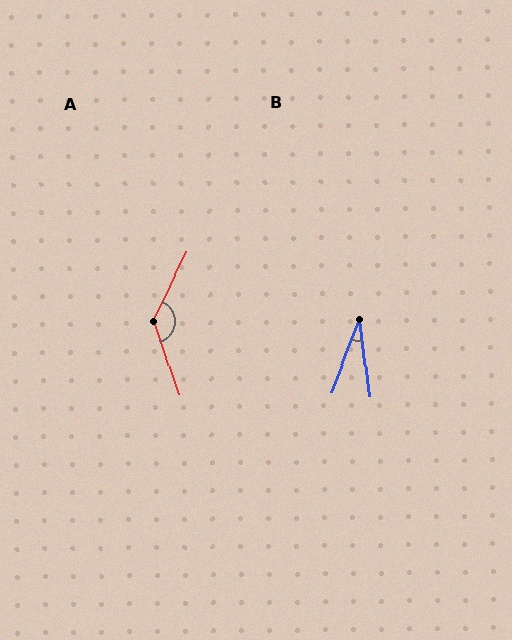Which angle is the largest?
A, at approximately 135 degrees.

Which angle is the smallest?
B, at approximately 28 degrees.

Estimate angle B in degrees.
Approximately 28 degrees.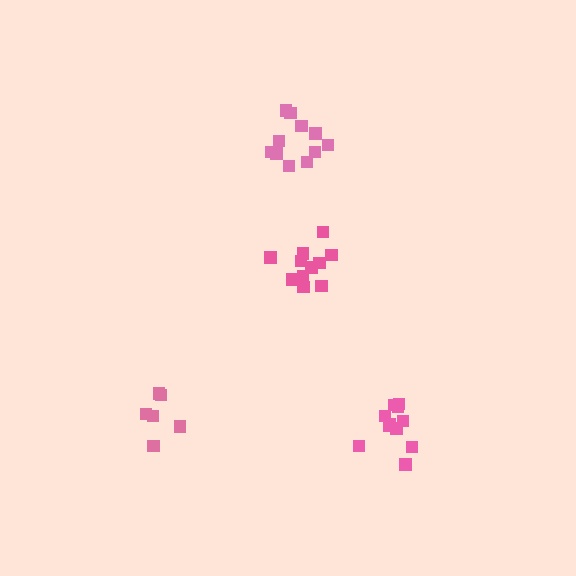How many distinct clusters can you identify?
There are 4 distinct clusters.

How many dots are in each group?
Group 1: 11 dots, Group 2: 11 dots, Group 3: 6 dots, Group 4: 11 dots (39 total).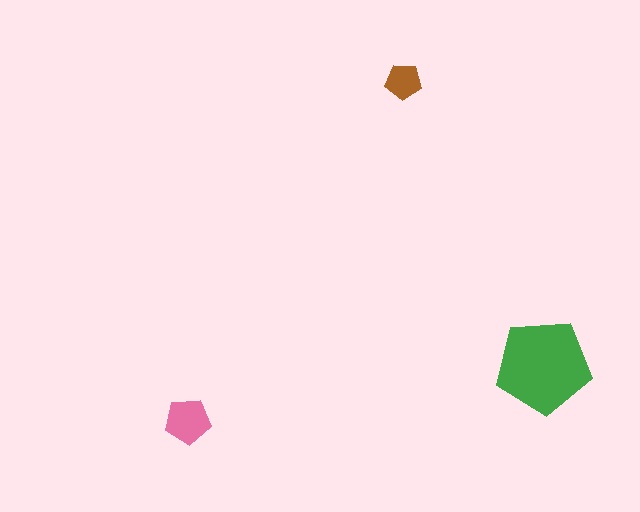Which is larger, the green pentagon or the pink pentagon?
The green one.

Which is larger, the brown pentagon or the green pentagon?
The green one.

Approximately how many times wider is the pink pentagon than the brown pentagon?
About 1.5 times wider.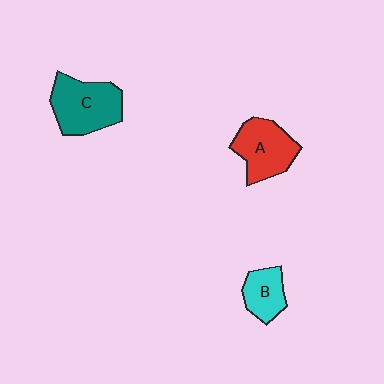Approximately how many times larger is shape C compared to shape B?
Approximately 1.8 times.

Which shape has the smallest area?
Shape B (cyan).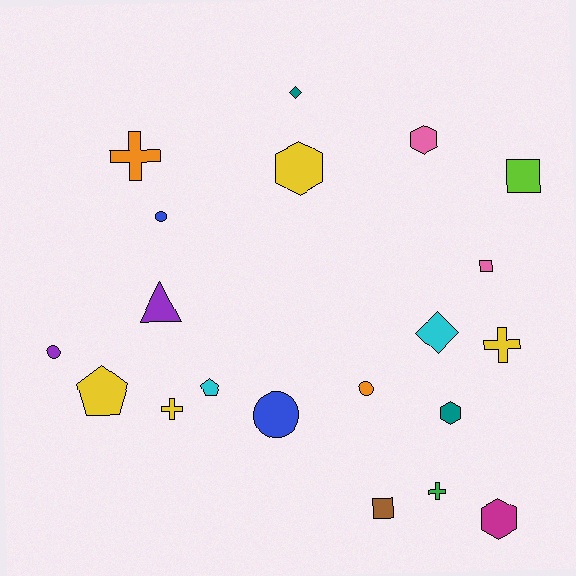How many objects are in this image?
There are 20 objects.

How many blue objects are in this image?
There are 2 blue objects.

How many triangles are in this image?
There is 1 triangle.